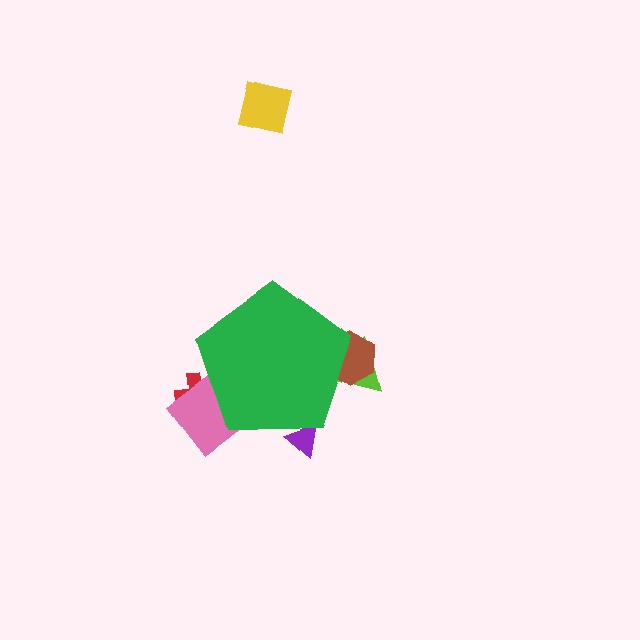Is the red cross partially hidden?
Yes, the red cross is partially hidden behind the green pentagon.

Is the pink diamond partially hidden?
Yes, the pink diamond is partially hidden behind the green pentagon.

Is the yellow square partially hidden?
No, the yellow square is fully visible.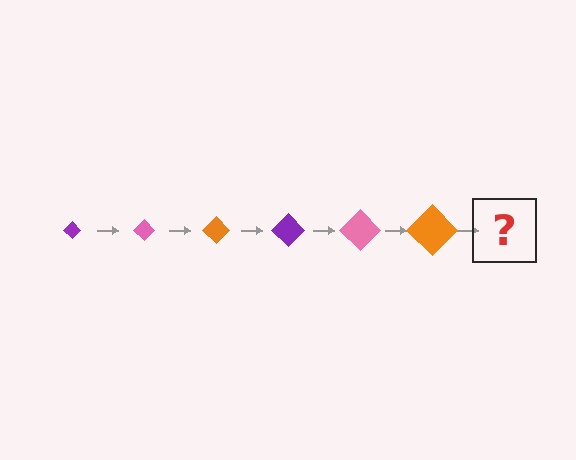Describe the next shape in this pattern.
It should be a purple diamond, larger than the previous one.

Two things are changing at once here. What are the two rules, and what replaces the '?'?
The two rules are that the diamond grows larger each step and the color cycles through purple, pink, and orange. The '?' should be a purple diamond, larger than the previous one.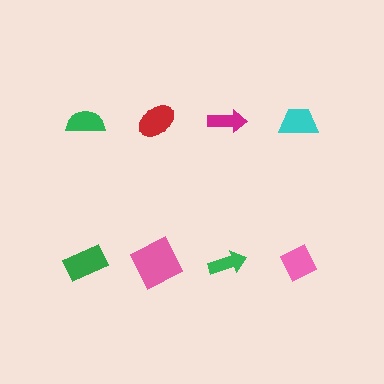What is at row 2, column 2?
A pink square.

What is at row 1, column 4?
A cyan trapezoid.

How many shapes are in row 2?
4 shapes.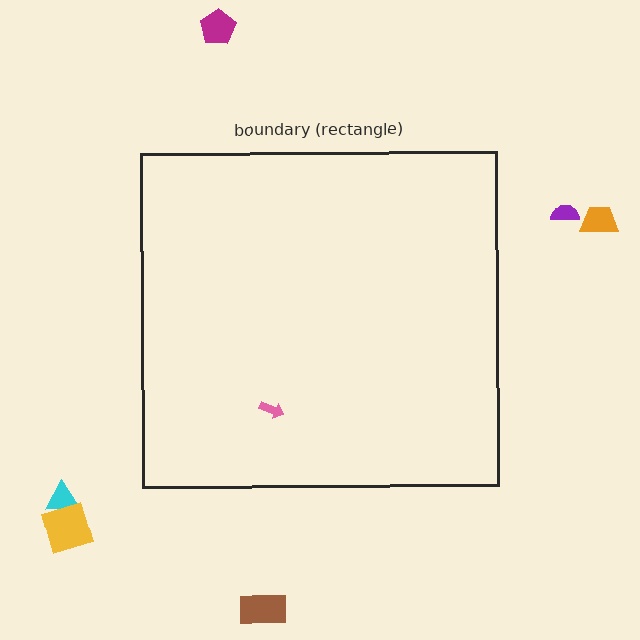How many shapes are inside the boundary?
1 inside, 6 outside.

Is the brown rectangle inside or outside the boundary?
Outside.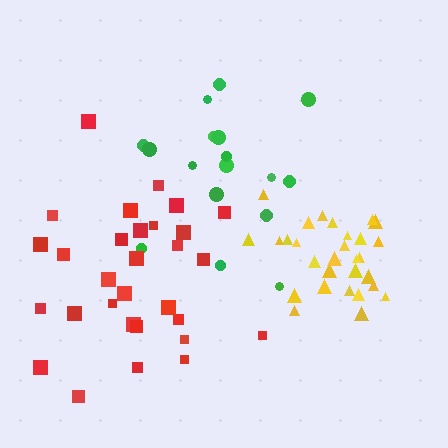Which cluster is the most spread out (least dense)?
Green.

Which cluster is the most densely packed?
Yellow.